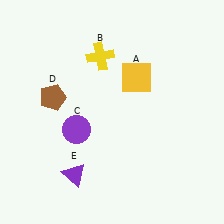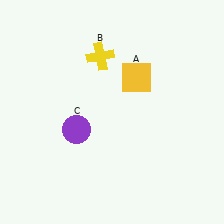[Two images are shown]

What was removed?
The purple triangle (E), the brown pentagon (D) were removed in Image 2.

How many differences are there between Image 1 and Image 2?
There are 2 differences between the two images.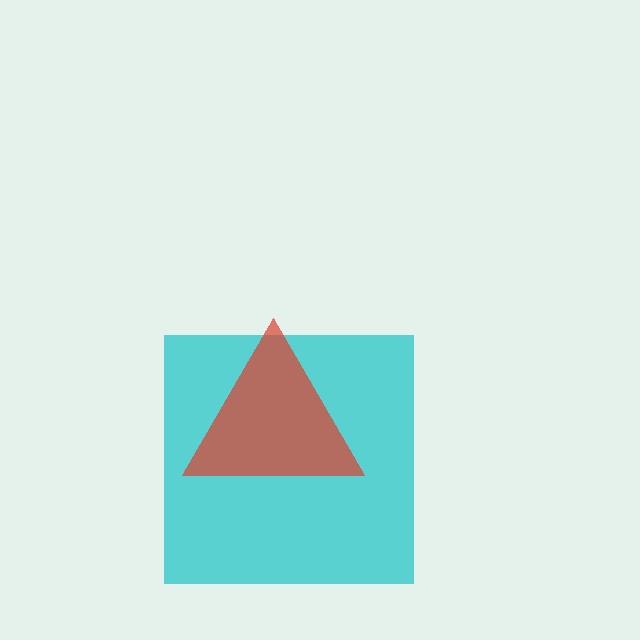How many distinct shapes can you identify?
There are 2 distinct shapes: a cyan square, a red triangle.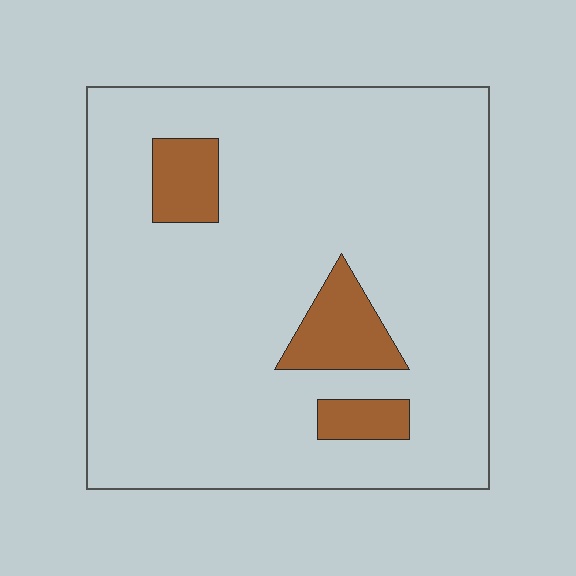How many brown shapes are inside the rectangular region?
3.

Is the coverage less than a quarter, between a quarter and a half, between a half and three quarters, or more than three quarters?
Less than a quarter.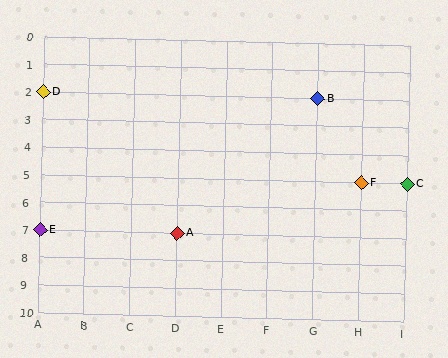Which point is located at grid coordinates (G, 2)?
Point B is at (G, 2).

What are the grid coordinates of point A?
Point A is at grid coordinates (D, 7).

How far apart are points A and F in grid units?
Points A and F are 4 columns and 2 rows apart (about 4.5 grid units diagonally).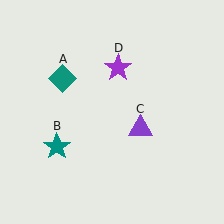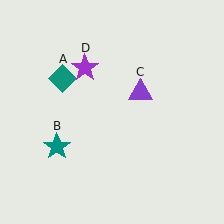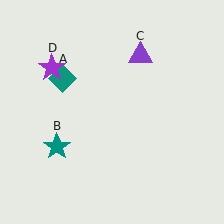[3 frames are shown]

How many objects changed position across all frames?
2 objects changed position: purple triangle (object C), purple star (object D).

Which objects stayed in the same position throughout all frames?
Teal diamond (object A) and teal star (object B) remained stationary.